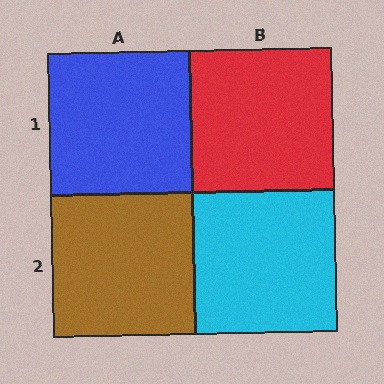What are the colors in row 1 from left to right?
Blue, red.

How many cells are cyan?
1 cell is cyan.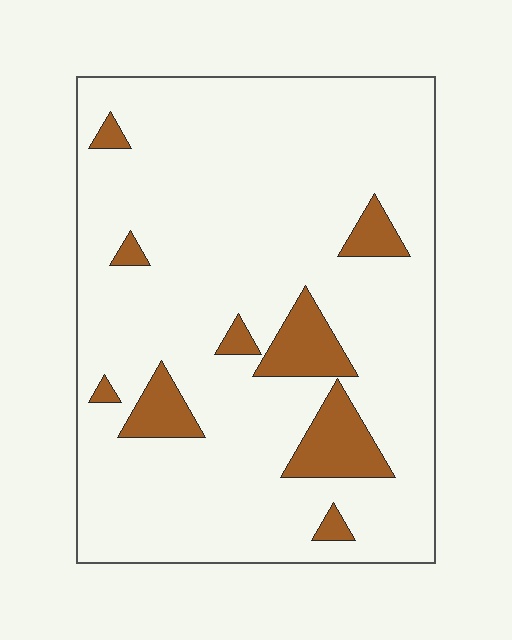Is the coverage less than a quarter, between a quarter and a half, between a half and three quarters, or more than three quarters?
Less than a quarter.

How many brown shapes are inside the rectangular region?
9.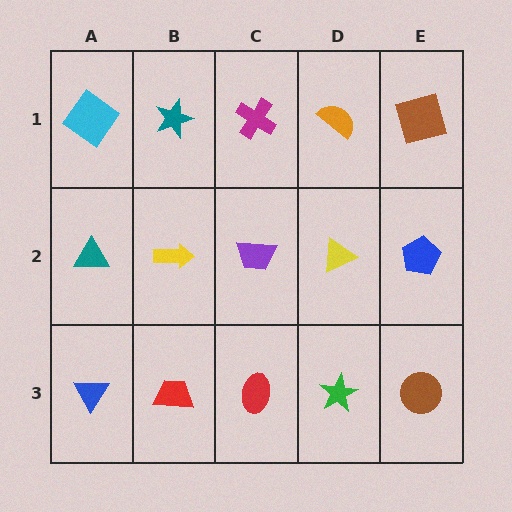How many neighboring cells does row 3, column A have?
2.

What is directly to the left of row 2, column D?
A purple trapezoid.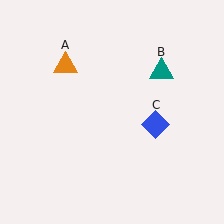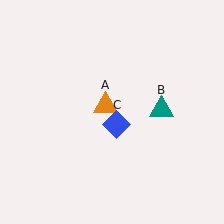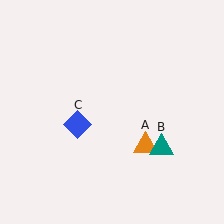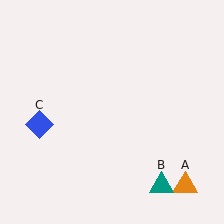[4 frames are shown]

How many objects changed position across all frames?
3 objects changed position: orange triangle (object A), teal triangle (object B), blue diamond (object C).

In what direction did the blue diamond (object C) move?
The blue diamond (object C) moved left.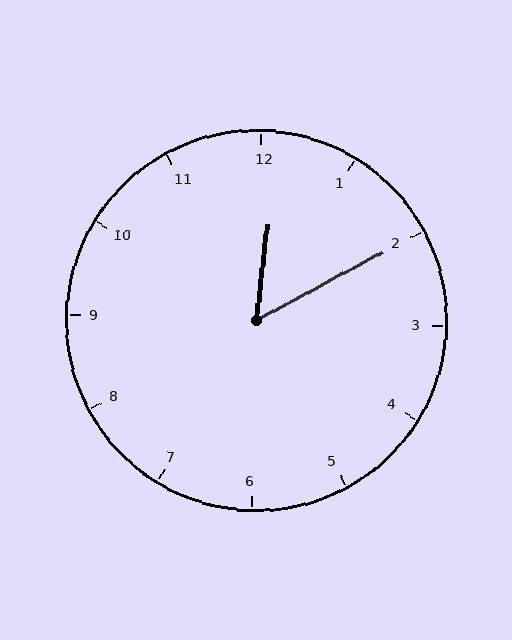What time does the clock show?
12:10.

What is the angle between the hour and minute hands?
Approximately 55 degrees.